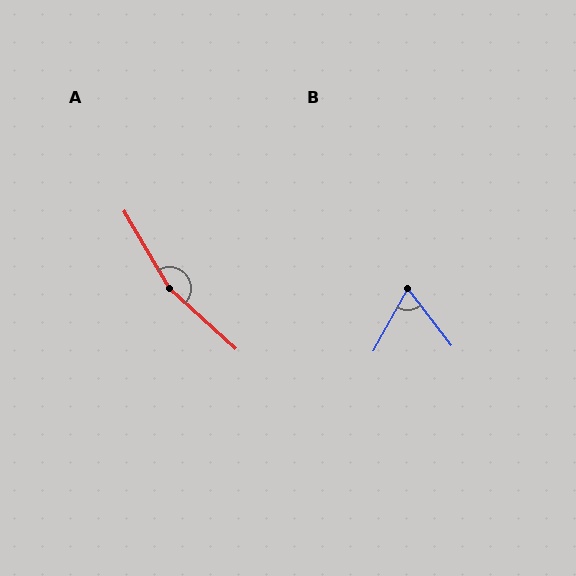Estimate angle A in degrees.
Approximately 162 degrees.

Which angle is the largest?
A, at approximately 162 degrees.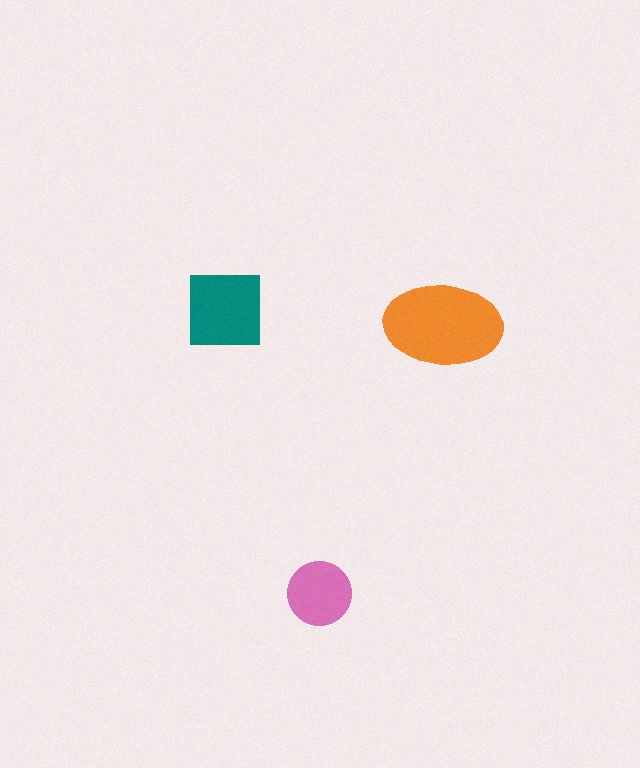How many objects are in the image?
There are 3 objects in the image.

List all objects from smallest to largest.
The pink circle, the teal square, the orange ellipse.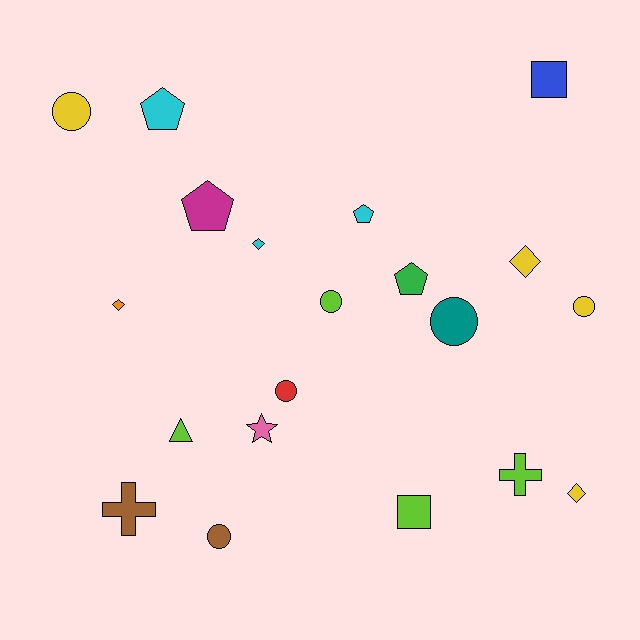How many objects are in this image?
There are 20 objects.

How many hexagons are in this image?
There are no hexagons.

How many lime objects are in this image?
There are 4 lime objects.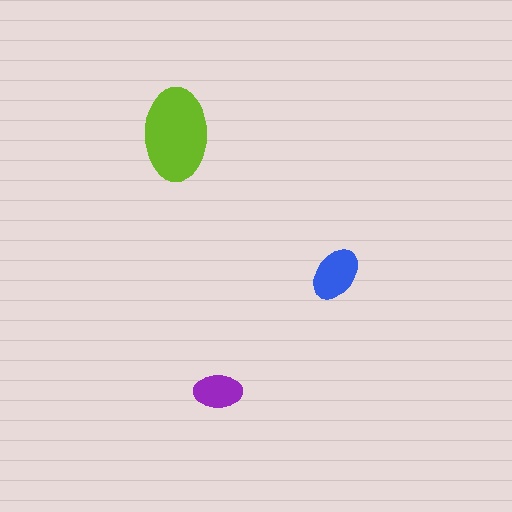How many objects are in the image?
There are 3 objects in the image.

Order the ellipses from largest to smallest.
the lime one, the blue one, the purple one.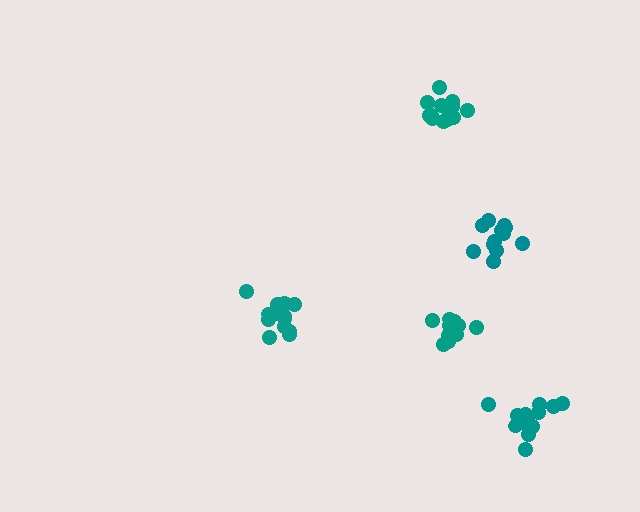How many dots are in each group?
Group 1: 14 dots, Group 2: 11 dots, Group 3: 13 dots, Group 4: 12 dots, Group 5: 14 dots (64 total).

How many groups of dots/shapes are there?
There are 5 groups.